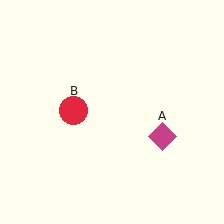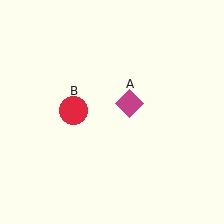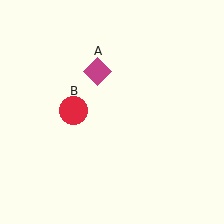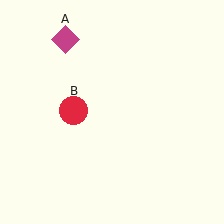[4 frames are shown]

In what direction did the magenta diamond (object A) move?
The magenta diamond (object A) moved up and to the left.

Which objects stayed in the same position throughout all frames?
Red circle (object B) remained stationary.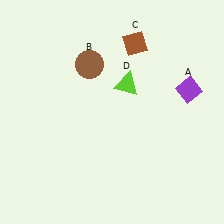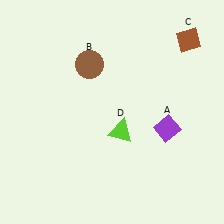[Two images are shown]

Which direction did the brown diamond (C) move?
The brown diamond (C) moved right.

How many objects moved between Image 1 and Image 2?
3 objects moved between the two images.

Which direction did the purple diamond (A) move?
The purple diamond (A) moved down.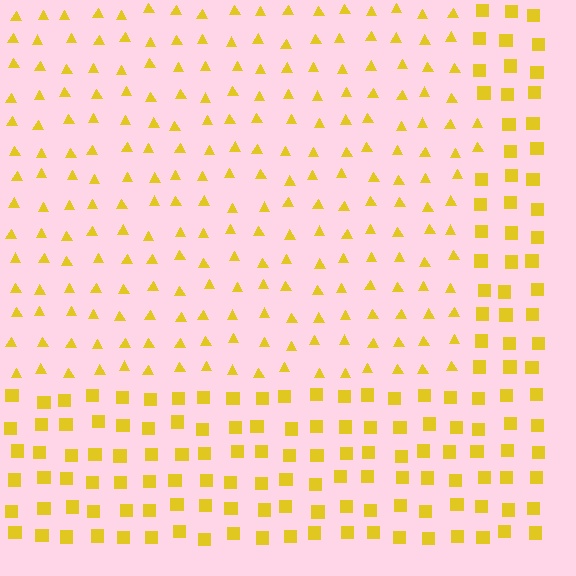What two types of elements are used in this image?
The image uses triangles inside the rectangle region and squares outside it.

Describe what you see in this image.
The image is filled with small yellow elements arranged in a uniform grid. A rectangle-shaped region contains triangles, while the surrounding area contains squares. The boundary is defined purely by the change in element shape.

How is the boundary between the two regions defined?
The boundary is defined by a change in element shape: triangles inside vs. squares outside. All elements share the same color and spacing.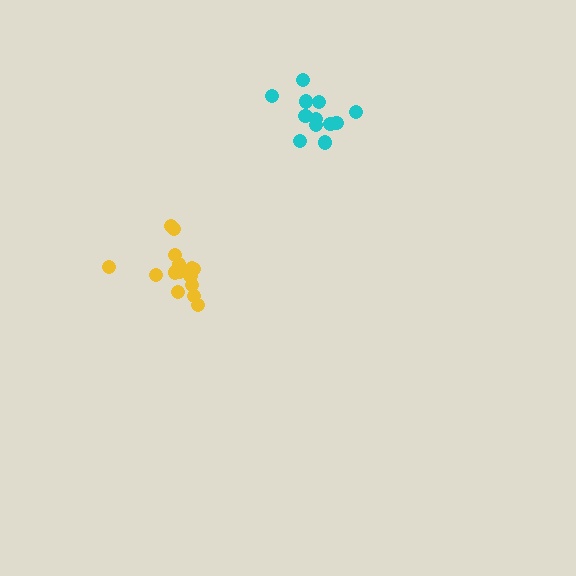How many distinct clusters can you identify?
There are 2 distinct clusters.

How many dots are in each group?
Group 1: 15 dots, Group 2: 12 dots (27 total).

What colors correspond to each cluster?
The clusters are colored: yellow, cyan.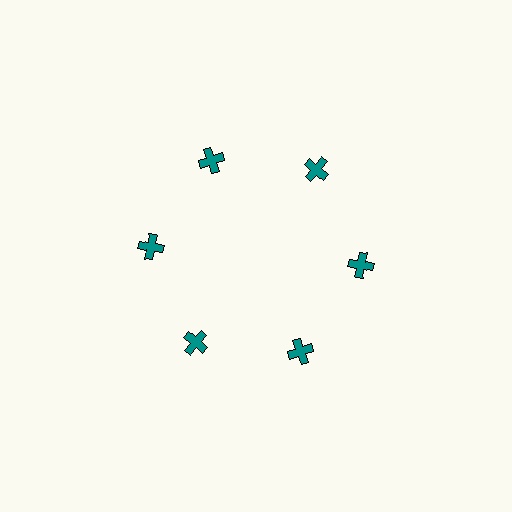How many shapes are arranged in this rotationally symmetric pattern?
There are 6 shapes, arranged in 6 groups of 1.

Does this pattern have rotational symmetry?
Yes, this pattern has 6-fold rotational symmetry. It looks the same after rotating 60 degrees around the center.